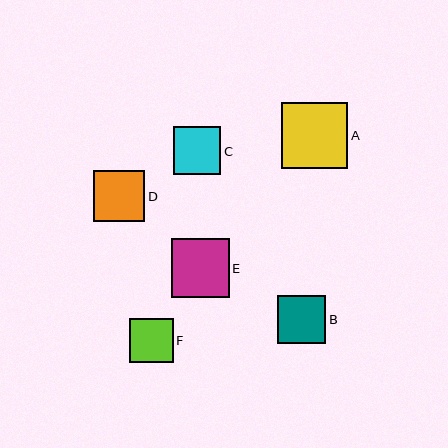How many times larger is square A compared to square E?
Square A is approximately 1.1 times the size of square E.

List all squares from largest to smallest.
From largest to smallest: A, E, D, B, C, F.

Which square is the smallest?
Square F is the smallest with a size of approximately 44 pixels.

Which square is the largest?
Square A is the largest with a size of approximately 66 pixels.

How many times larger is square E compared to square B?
Square E is approximately 1.2 times the size of square B.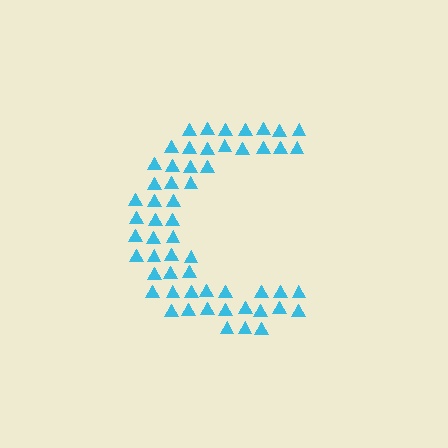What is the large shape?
The large shape is the letter C.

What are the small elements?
The small elements are triangles.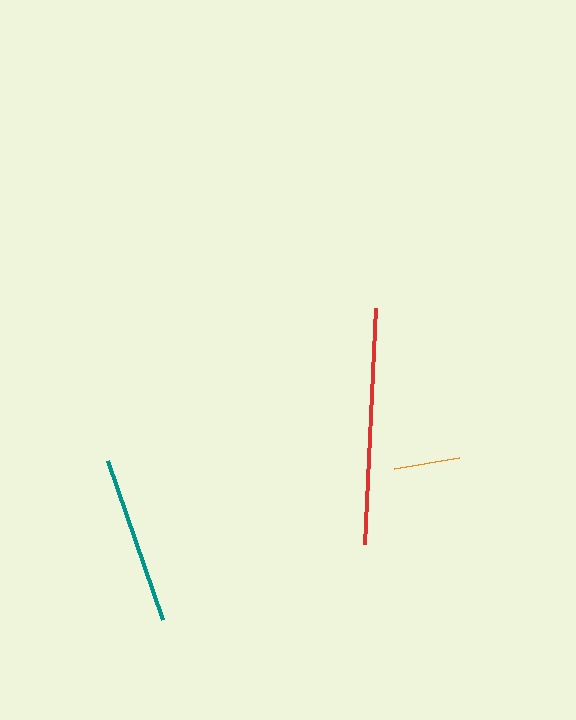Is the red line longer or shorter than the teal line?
The red line is longer than the teal line.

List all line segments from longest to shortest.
From longest to shortest: red, teal, orange.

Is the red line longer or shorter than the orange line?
The red line is longer than the orange line.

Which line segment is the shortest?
The orange line is the shortest at approximately 66 pixels.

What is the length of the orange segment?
The orange segment is approximately 66 pixels long.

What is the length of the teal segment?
The teal segment is approximately 168 pixels long.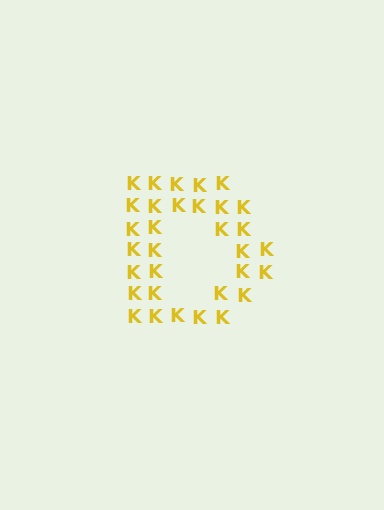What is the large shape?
The large shape is the letter D.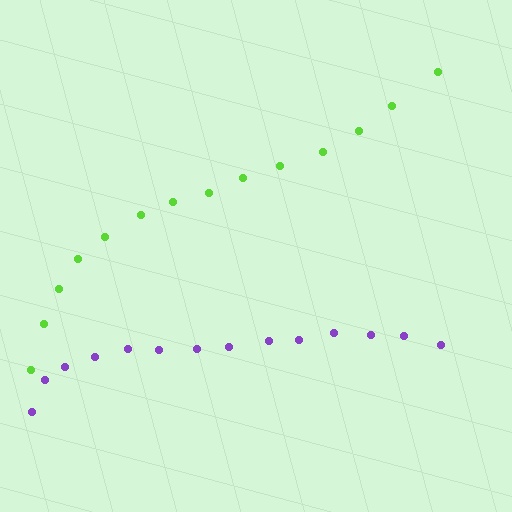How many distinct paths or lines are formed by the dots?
There are 2 distinct paths.